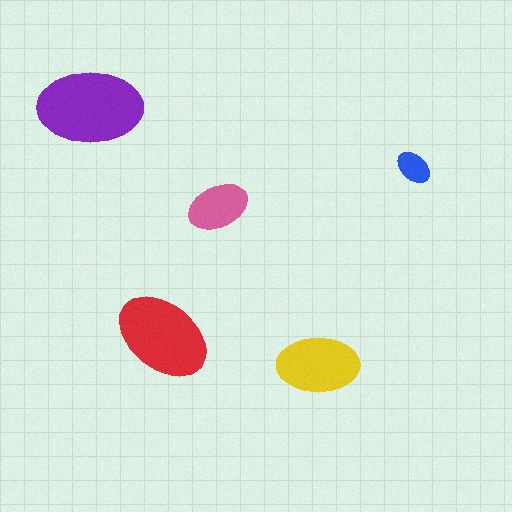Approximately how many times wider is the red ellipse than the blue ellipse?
About 2.5 times wider.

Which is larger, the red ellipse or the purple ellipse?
The purple one.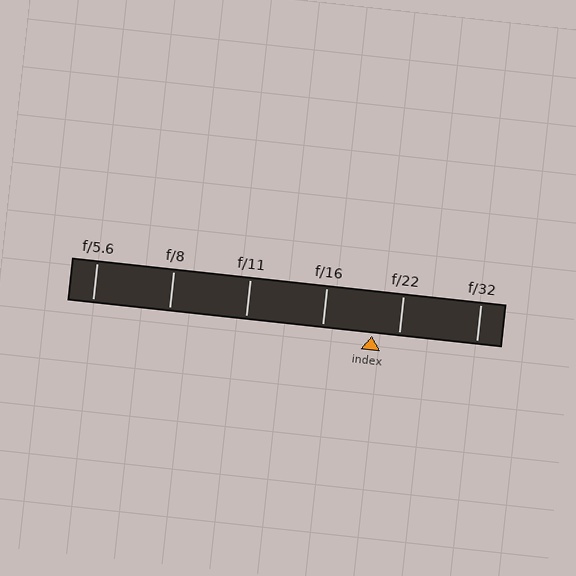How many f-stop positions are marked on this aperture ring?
There are 6 f-stop positions marked.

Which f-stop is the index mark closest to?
The index mark is closest to f/22.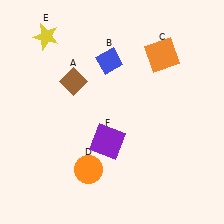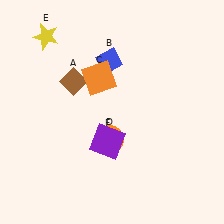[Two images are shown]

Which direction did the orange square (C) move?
The orange square (C) moved left.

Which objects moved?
The objects that moved are: the orange square (C), the orange circle (D).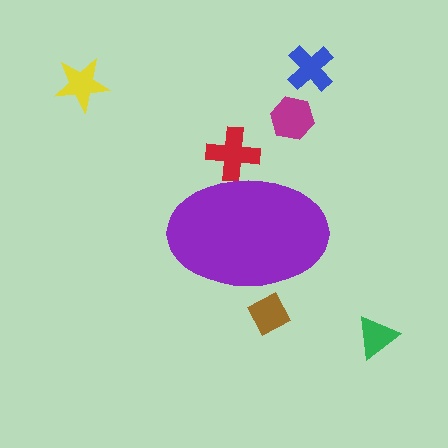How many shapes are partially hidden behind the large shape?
2 shapes are partially hidden.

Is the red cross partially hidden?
Yes, the red cross is partially hidden behind the purple ellipse.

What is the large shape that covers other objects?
A purple ellipse.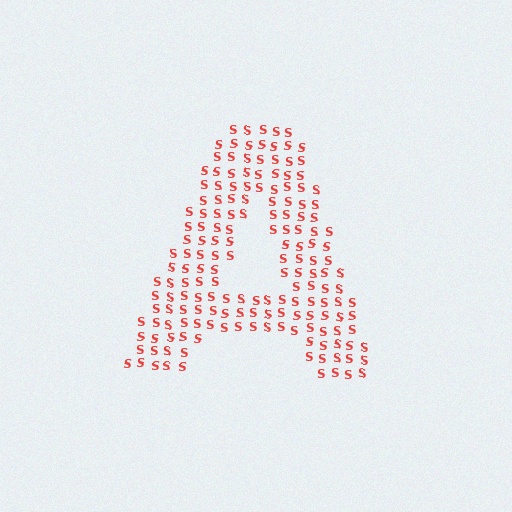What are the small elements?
The small elements are letter S's.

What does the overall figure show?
The overall figure shows the letter A.